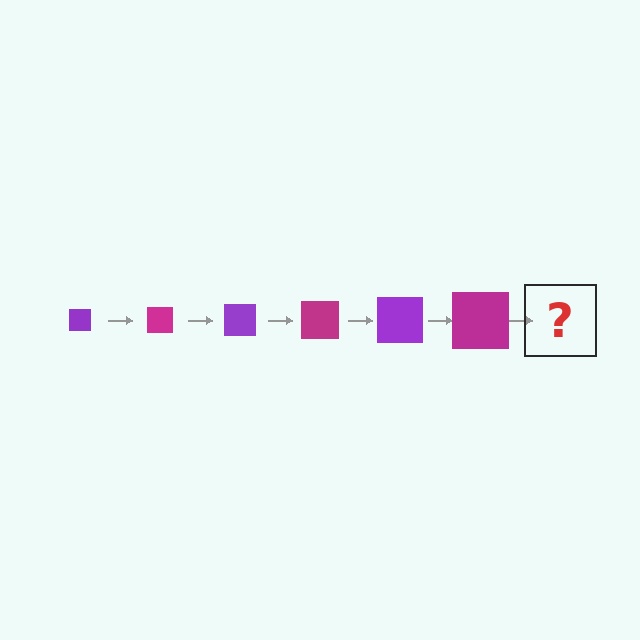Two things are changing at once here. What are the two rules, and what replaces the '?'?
The two rules are that the square grows larger each step and the color cycles through purple and magenta. The '?' should be a purple square, larger than the previous one.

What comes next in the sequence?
The next element should be a purple square, larger than the previous one.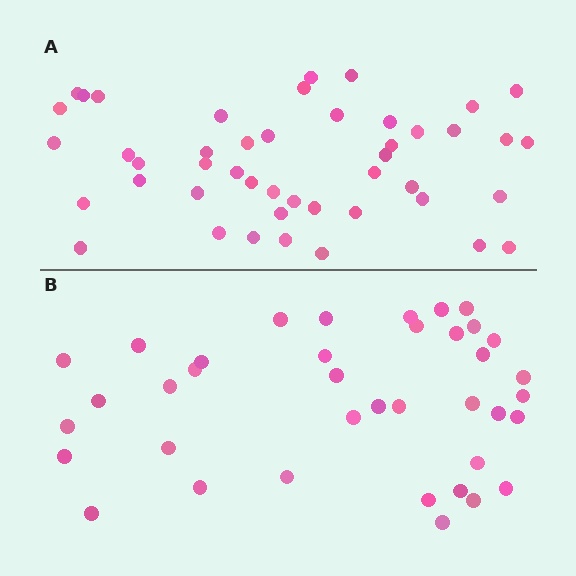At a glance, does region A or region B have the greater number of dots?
Region A (the top region) has more dots.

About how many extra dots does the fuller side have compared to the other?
Region A has roughly 8 or so more dots than region B.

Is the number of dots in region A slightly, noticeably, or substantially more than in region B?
Region A has only slightly more — the two regions are fairly close. The ratio is roughly 1.2 to 1.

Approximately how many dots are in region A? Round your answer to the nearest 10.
About 50 dots. (The exact count is 46, which rounds to 50.)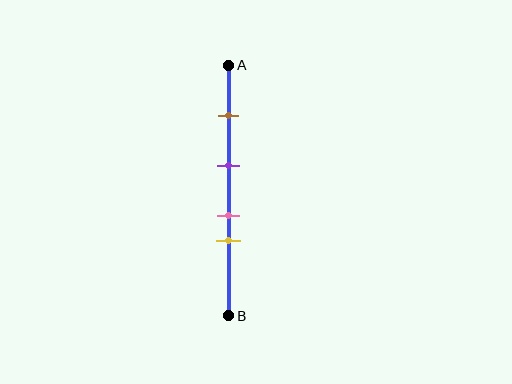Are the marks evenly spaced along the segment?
No, the marks are not evenly spaced.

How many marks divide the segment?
There are 4 marks dividing the segment.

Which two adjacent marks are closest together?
The pink and yellow marks are the closest adjacent pair.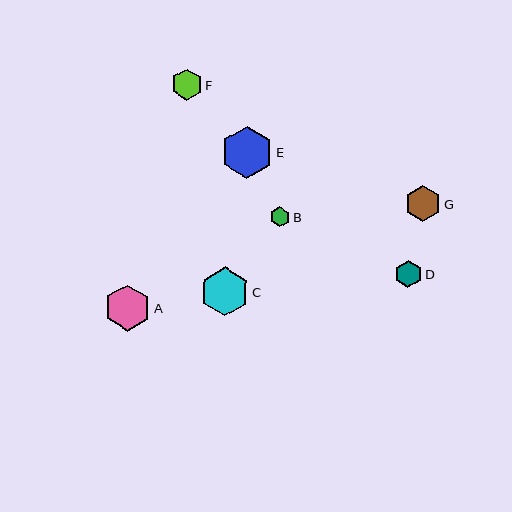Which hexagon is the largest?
Hexagon E is the largest with a size of approximately 52 pixels.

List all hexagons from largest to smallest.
From largest to smallest: E, C, A, G, F, D, B.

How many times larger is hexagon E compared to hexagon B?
Hexagon E is approximately 2.7 times the size of hexagon B.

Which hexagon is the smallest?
Hexagon B is the smallest with a size of approximately 19 pixels.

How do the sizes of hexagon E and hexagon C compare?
Hexagon E and hexagon C are approximately the same size.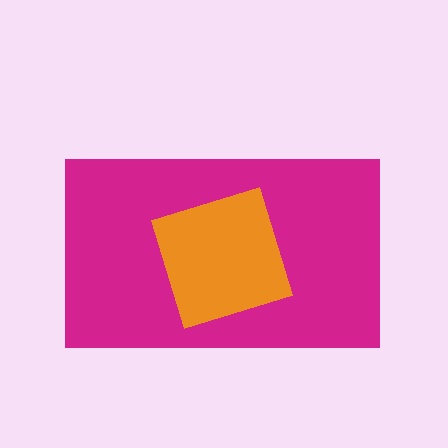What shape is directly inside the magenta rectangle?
The orange square.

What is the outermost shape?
The magenta rectangle.